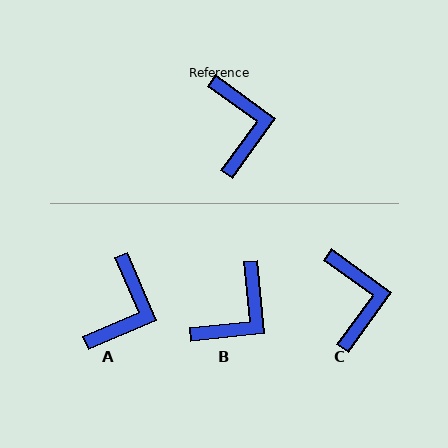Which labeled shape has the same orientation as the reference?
C.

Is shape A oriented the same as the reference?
No, it is off by about 31 degrees.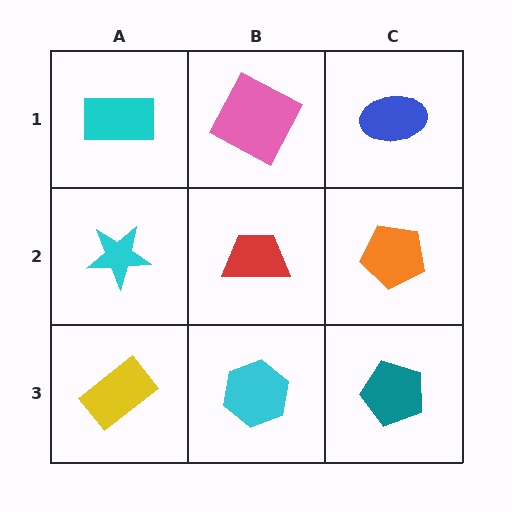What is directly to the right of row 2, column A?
A red trapezoid.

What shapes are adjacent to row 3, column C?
An orange pentagon (row 2, column C), a cyan hexagon (row 3, column B).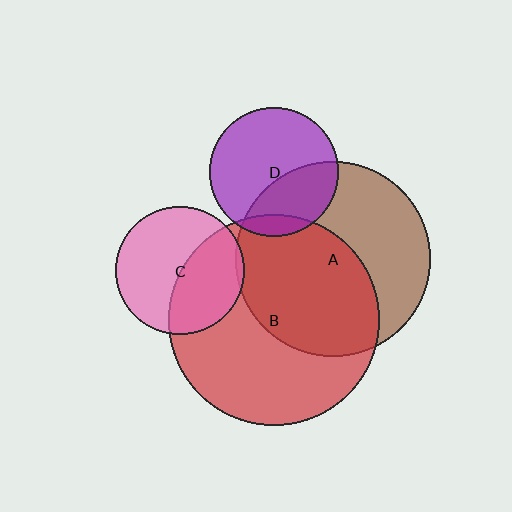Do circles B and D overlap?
Yes.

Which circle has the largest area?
Circle B (red).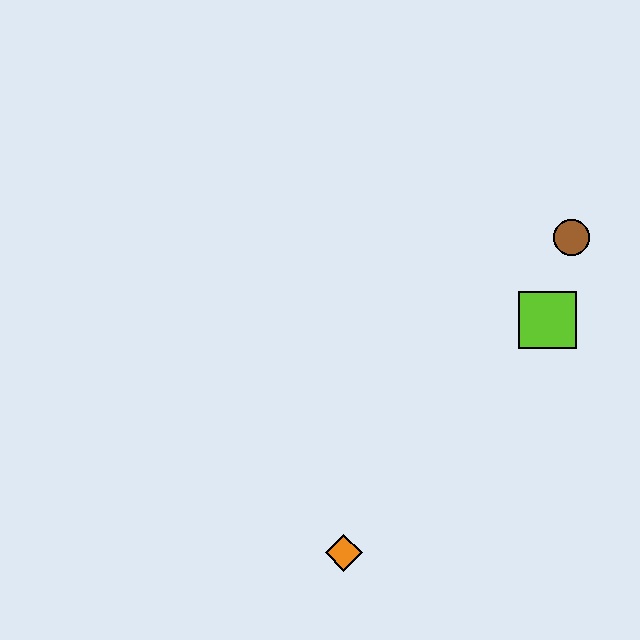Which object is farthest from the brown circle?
The orange diamond is farthest from the brown circle.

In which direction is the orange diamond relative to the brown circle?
The orange diamond is below the brown circle.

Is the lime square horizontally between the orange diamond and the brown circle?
Yes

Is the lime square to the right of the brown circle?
No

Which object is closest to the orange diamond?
The lime square is closest to the orange diamond.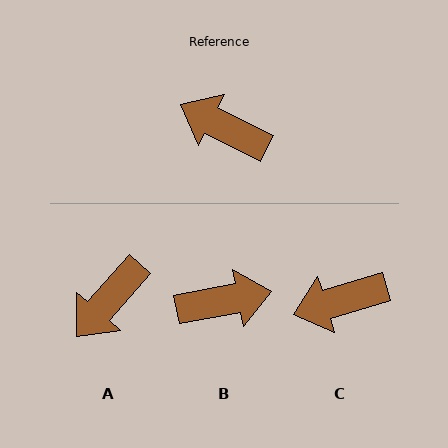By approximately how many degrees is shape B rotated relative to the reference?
Approximately 143 degrees clockwise.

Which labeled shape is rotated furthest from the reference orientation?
B, about 143 degrees away.